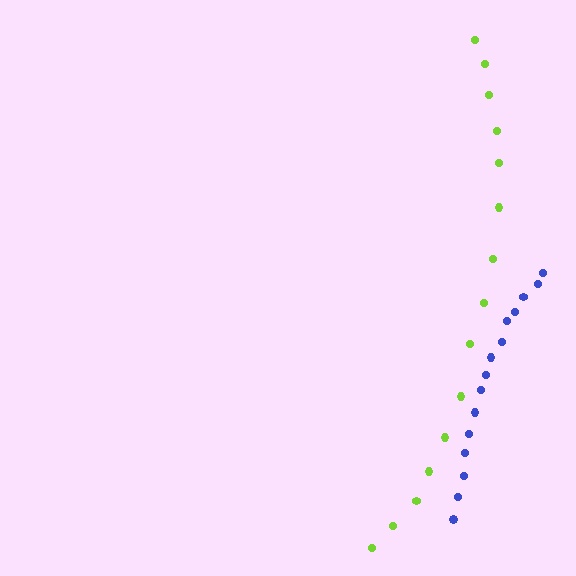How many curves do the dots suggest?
There are 2 distinct paths.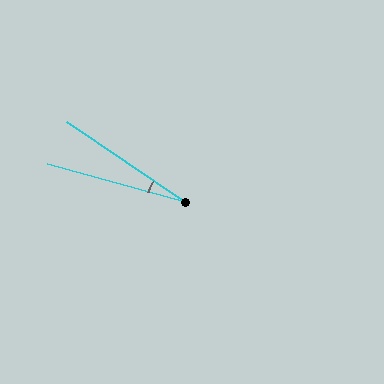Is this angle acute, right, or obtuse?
It is acute.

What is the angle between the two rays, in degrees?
Approximately 19 degrees.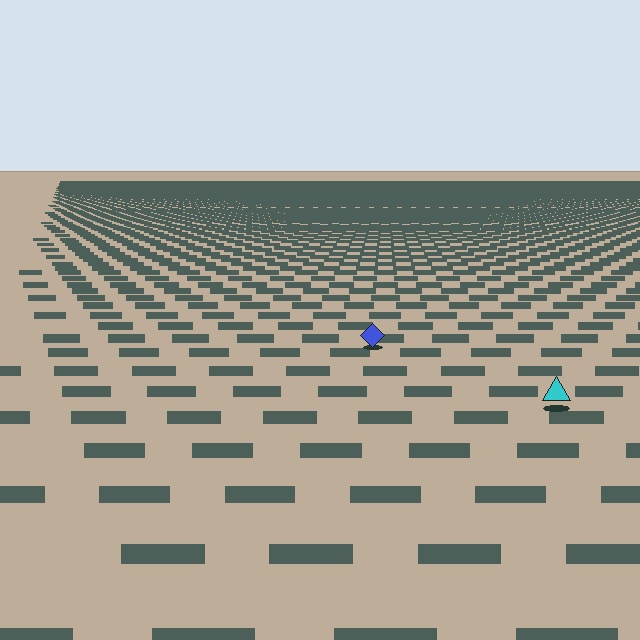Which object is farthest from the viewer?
The blue diamond is farthest from the viewer. It appears smaller and the ground texture around it is denser.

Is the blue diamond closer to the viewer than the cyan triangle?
No. The cyan triangle is closer — you can tell from the texture gradient: the ground texture is coarser near it.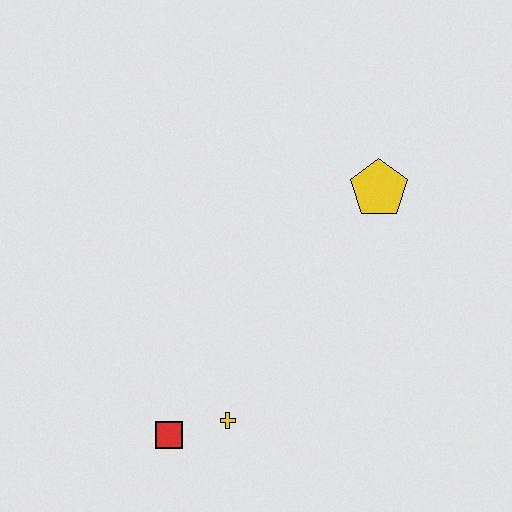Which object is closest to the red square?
The yellow cross is closest to the red square.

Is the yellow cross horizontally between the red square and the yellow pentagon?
Yes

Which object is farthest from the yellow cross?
The yellow pentagon is farthest from the yellow cross.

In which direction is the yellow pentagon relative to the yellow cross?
The yellow pentagon is above the yellow cross.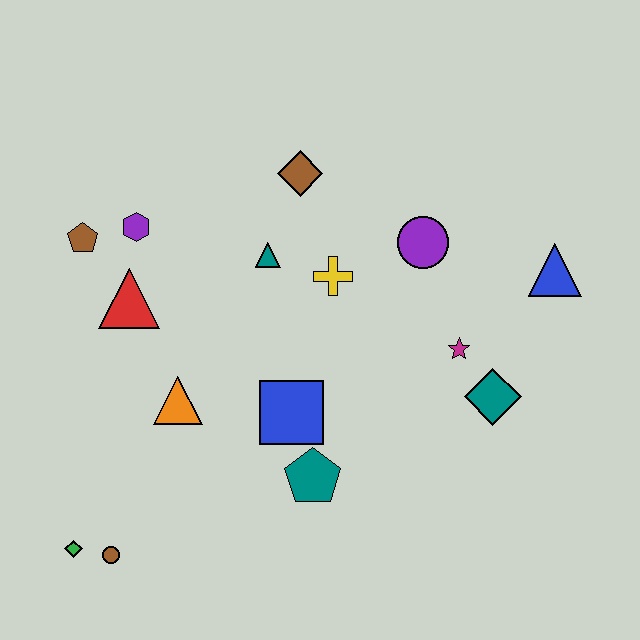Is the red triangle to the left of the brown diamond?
Yes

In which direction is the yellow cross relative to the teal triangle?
The yellow cross is to the right of the teal triangle.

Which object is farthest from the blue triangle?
The green diamond is farthest from the blue triangle.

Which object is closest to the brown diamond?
The teal triangle is closest to the brown diamond.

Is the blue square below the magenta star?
Yes